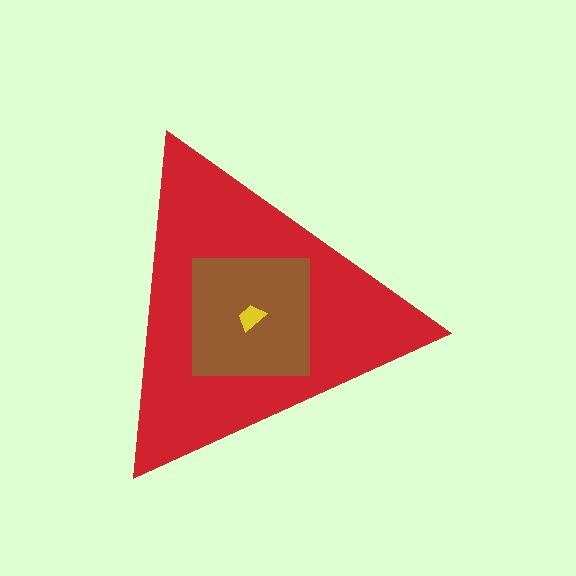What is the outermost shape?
The red triangle.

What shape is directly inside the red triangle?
The brown square.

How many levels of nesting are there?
3.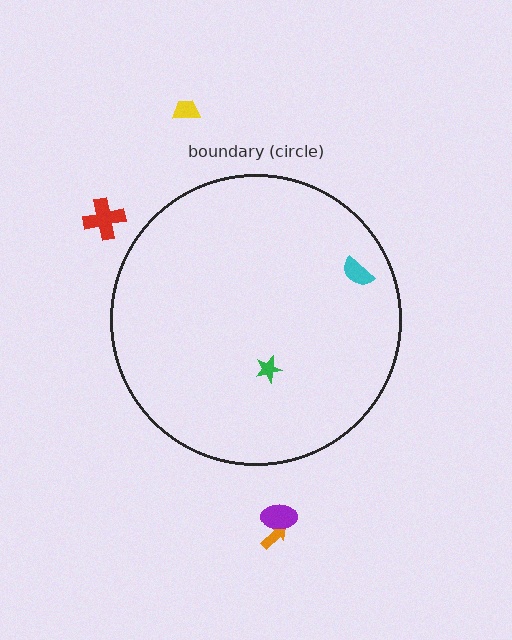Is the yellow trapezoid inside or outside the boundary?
Outside.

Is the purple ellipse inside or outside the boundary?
Outside.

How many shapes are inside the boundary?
2 inside, 4 outside.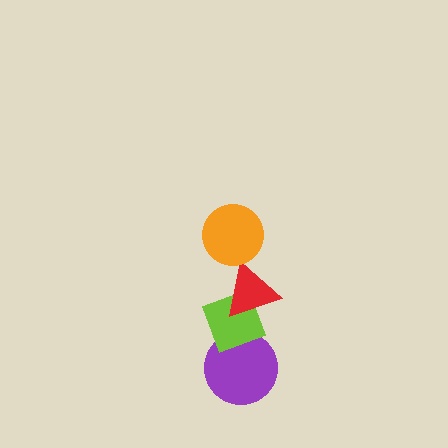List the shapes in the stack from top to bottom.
From top to bottom: the orange circle, the red triangle, the lime diamond, the purple circle.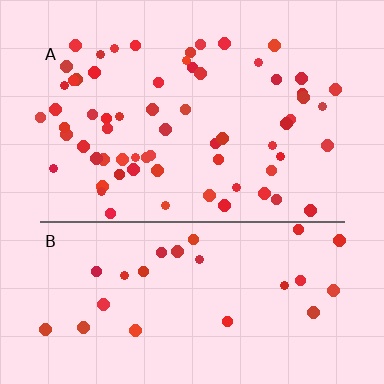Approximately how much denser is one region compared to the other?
Approximately 2.4× — region A over region B.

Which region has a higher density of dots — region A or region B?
A (the top).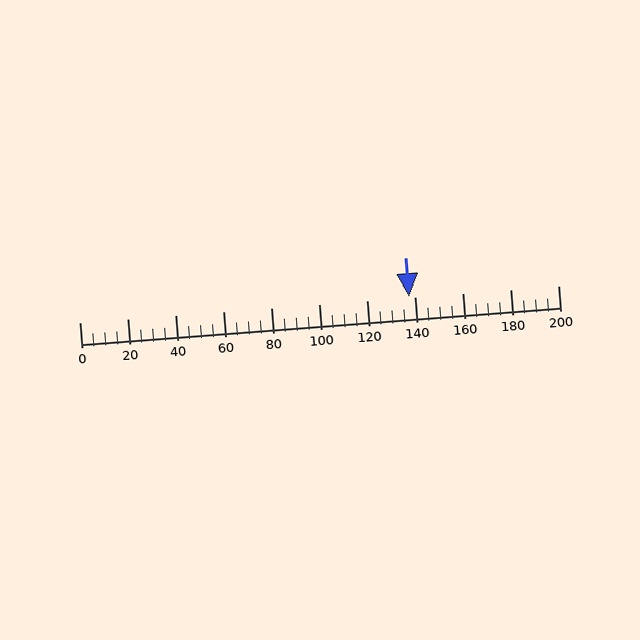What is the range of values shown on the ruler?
The ruler shows values from 0 to 200.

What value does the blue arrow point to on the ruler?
The blue arrow points to approximately 138.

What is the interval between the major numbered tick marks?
The major tick marks are spaced 20 units apart.